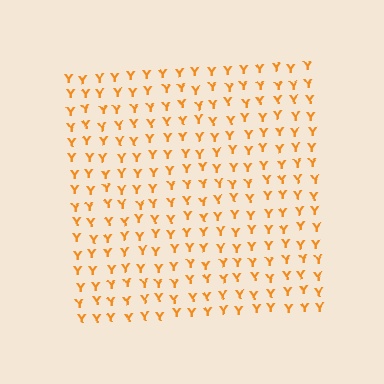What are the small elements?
The small elements are letter Y's.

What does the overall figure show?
The overall figure shows a square.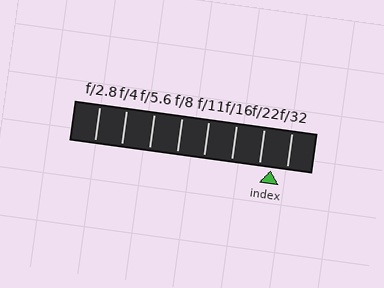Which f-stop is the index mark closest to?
The index mark is closest to f/22.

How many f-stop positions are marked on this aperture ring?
There are 8 f-stop positions marked.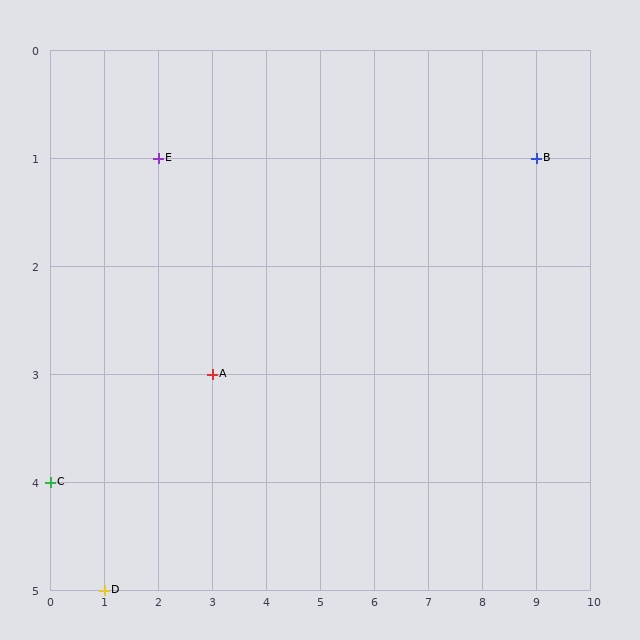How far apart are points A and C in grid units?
Points A and C are 3 columns and 1 row apart (about 3.2 grid units diagonally).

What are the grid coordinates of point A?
Point A is at grid coordinates (3, 3).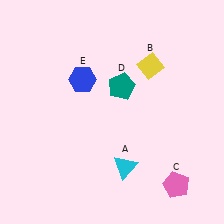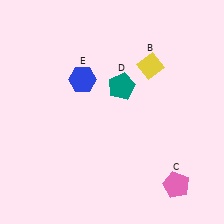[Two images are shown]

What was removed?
The cyan triangle (A) was removed in Image 2.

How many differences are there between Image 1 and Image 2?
There is 1 difference between the two images.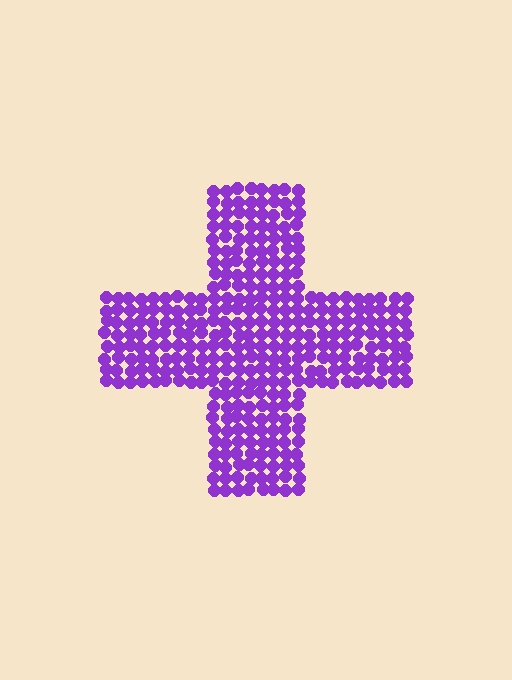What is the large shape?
The large shape is a cross.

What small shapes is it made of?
It is made of small circles.